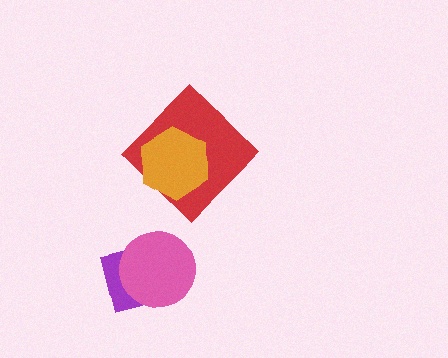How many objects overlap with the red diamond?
1 object overlaps with the red diamond.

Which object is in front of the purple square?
The pink circle is in front of the purple square.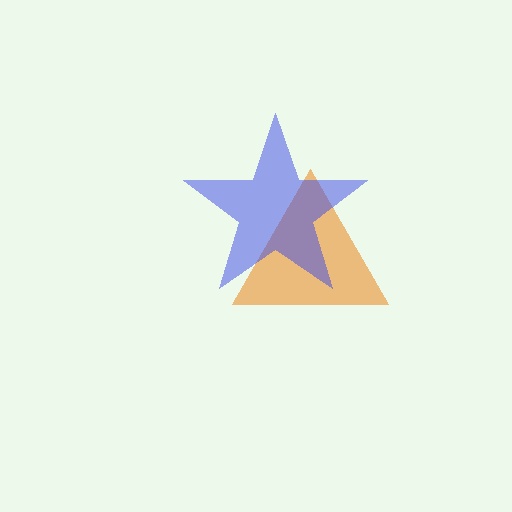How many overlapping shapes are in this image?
There are 2 overlapping shapes in the image.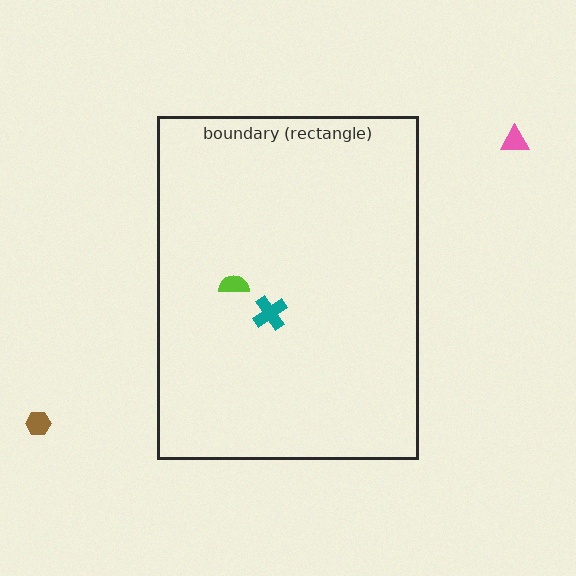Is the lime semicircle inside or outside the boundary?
Inside.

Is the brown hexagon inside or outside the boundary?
Outside.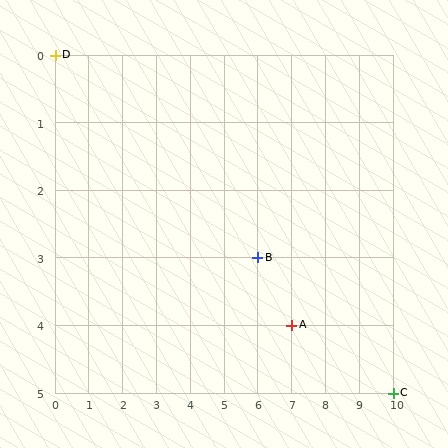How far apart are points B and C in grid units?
Points B and C are 4 columns and 2 rows apart (about 4.5 grid units diagonally).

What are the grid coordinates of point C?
Point C is at grid coordinates (10, 5).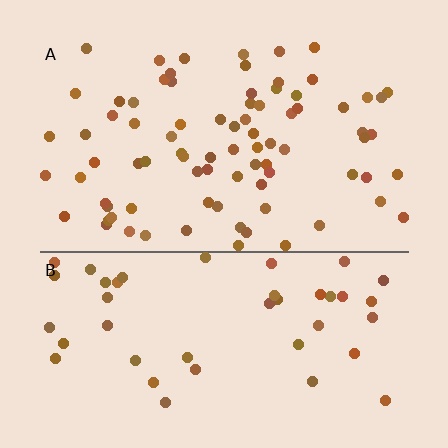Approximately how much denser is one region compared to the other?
Approximately 1.8× — region A over region B.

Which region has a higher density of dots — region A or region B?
A (the top).